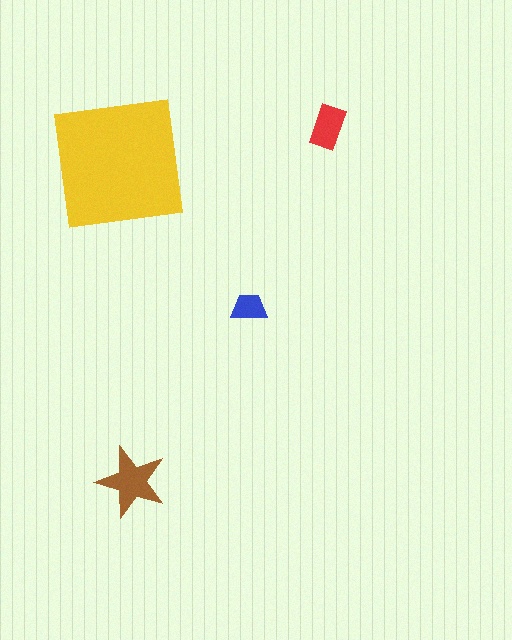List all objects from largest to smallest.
The yellow square, the brown star, the red rectangle, the blue trapezoid.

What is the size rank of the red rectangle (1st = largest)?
3rd.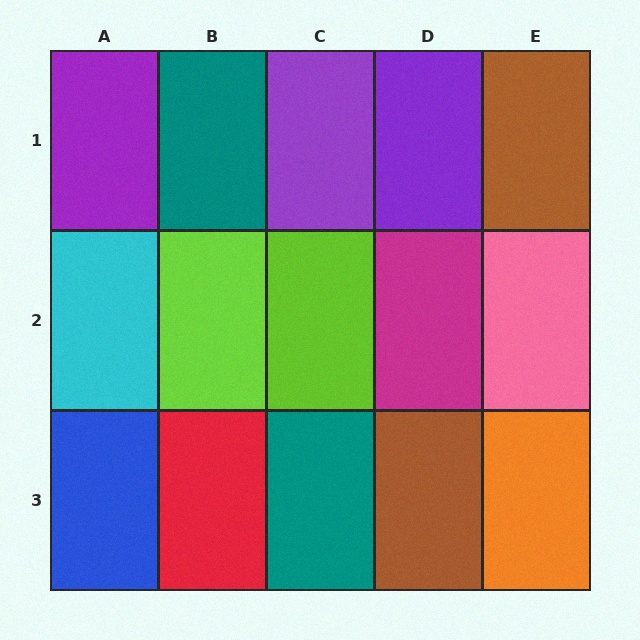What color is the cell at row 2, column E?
Pink.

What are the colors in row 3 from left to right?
Blue, red, teal, brown, orange.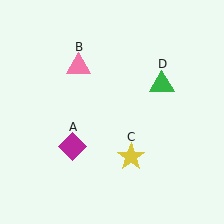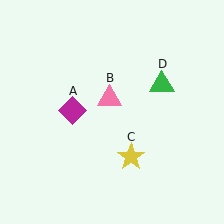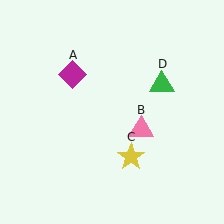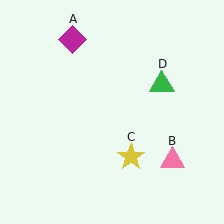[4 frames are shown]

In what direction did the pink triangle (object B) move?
The pink triangle (object B) moved down and to the right.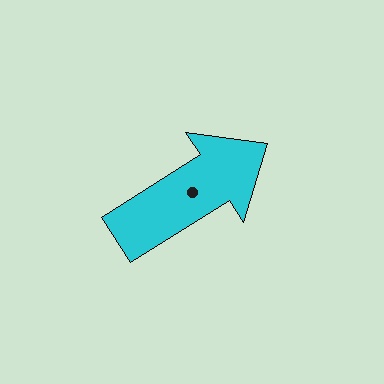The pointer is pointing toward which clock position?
Roughly 2 o'clock.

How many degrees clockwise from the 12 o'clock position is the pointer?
Approximately 58 degrees.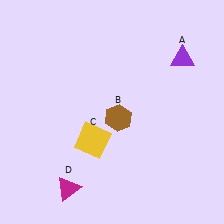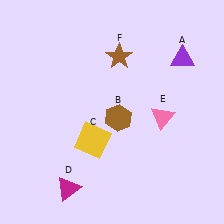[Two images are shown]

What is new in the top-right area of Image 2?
A brown star (F) was added in the top-right area of Image 2.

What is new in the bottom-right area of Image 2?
A pink triangle (E) was added in the bottom-right area of Image 2.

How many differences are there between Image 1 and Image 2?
There are 2 differences between the two images.